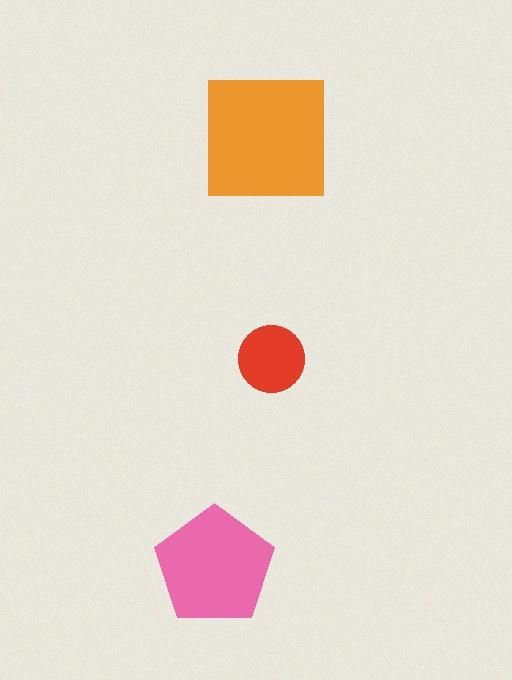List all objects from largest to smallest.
The orange square, the pink pentagon, the red circle.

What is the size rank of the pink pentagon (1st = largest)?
2nd.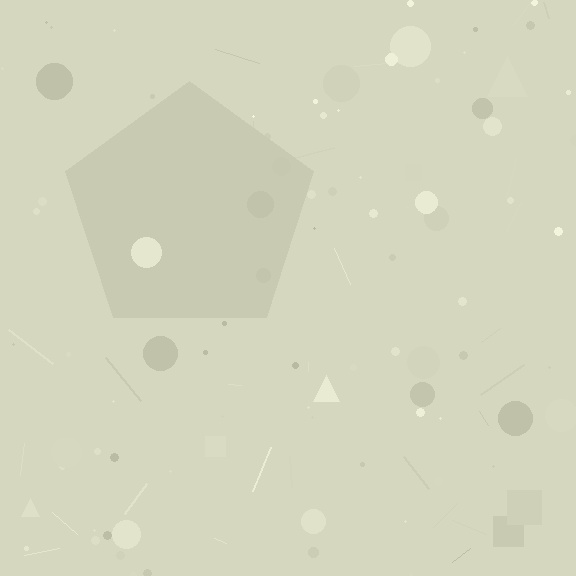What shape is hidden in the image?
A pentagon is hidden in the image.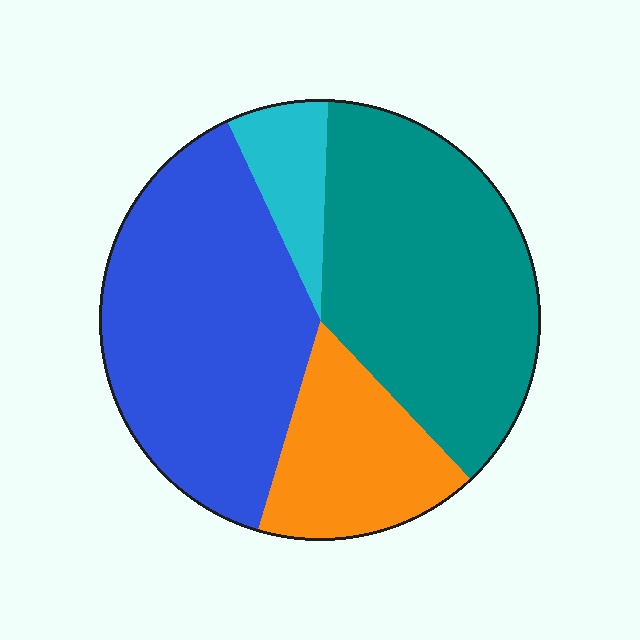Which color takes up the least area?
Cyan, at roughly 10%.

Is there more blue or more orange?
Blue.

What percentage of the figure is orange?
Orange takes up about one sixth (1/6) of the figure.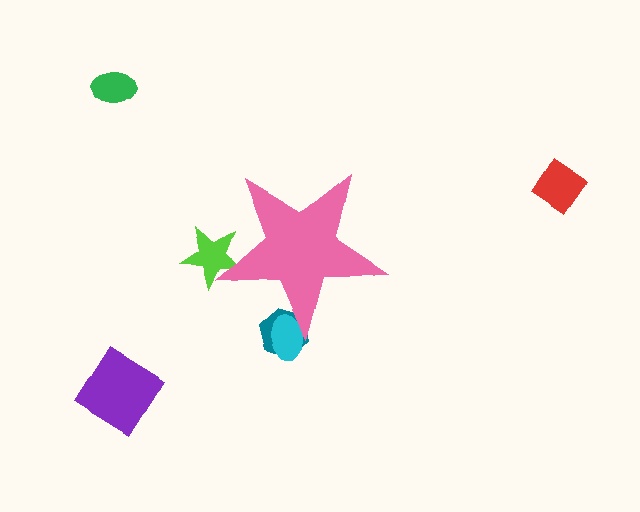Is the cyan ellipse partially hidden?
Yes, the cyan ellipse is partially hidden behind the pink star.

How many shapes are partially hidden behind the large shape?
3 shapes are partially hidden.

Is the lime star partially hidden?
Yes, the lime star is partially hidden behind the pink star.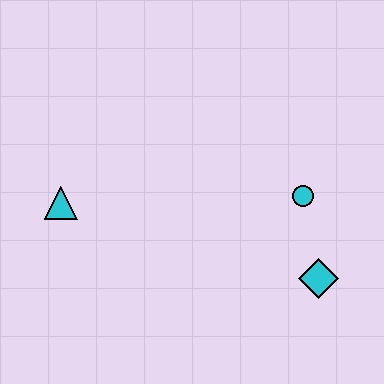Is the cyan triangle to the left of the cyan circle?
Yes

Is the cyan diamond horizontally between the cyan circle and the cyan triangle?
No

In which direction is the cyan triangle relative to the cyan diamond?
The cyan triangle is to the left of the cyan diamond.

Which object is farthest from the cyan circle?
The cyan triangle is farthest from the cyan circle.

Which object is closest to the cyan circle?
The cyan diamond is closest to the cyan circle.